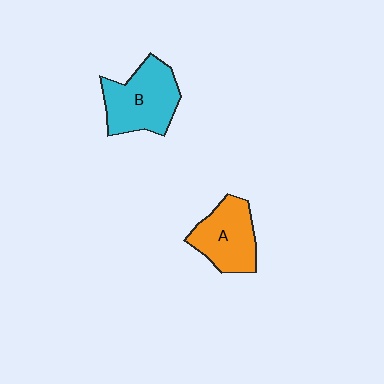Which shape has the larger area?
Shape B (cyan).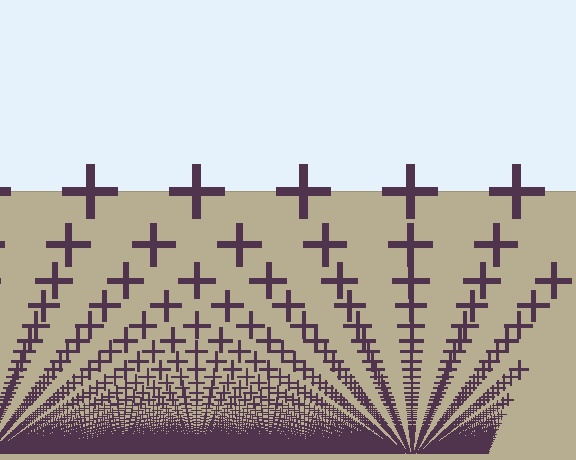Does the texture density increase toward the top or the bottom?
Density increases toward the bottom.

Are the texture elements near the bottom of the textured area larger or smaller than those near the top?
Smaller. The gradient is inverted — elements near the bottom are smaller and denser.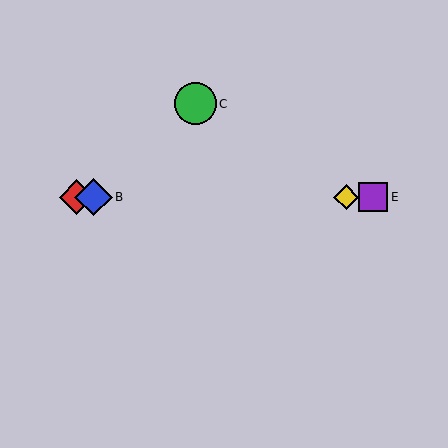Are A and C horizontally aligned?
No, A is at y≈197 and C is at y≈104.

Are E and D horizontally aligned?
Yes, both are at y≈197.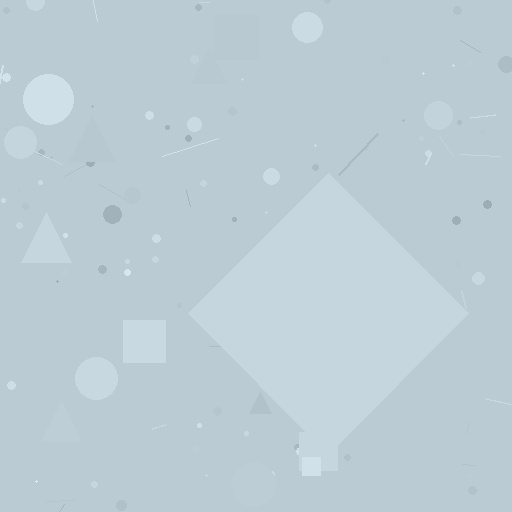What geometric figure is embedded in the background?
A diamond is embedded in the background.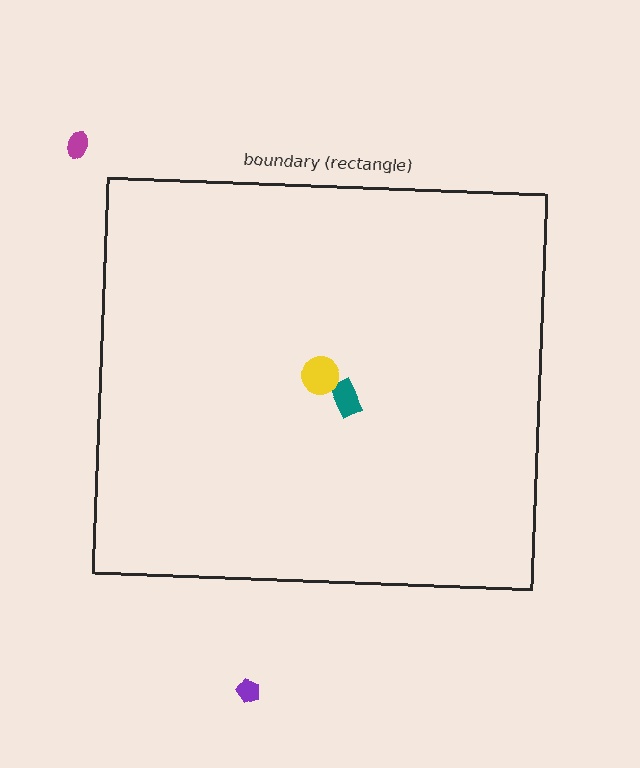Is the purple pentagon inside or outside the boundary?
Outside.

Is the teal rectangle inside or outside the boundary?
Inside.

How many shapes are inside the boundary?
2 inside, 2 outside.